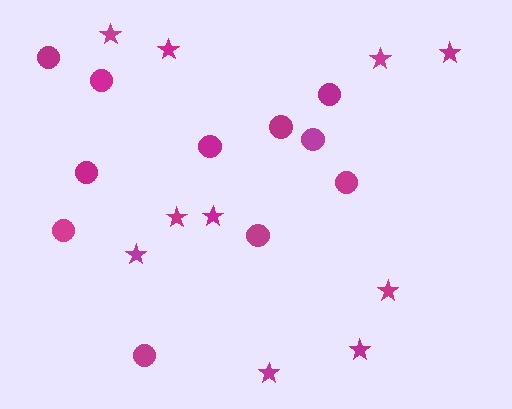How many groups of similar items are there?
There are 2 groups: one group of circles (11) and one group of stars (10).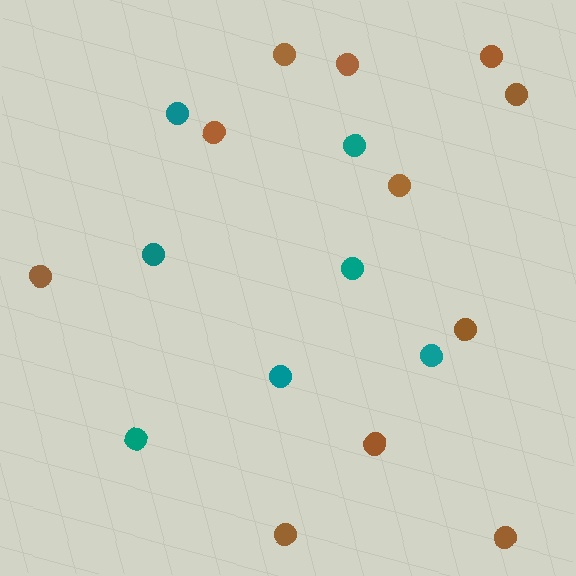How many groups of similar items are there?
There are 2 groups: one group of teal circles (7) and one group of brown circles (11).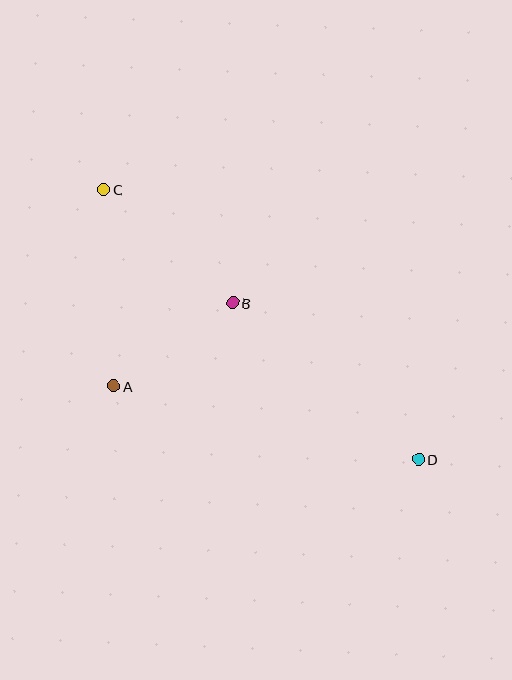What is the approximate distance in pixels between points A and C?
The distance between A and C is approximately 197 pixels.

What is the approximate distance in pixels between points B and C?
The distance between B and C is approximately 172 pixels.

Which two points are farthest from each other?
Points C and D are farthest from each other.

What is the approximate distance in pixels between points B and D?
The distance between B and D is approximately 243 pixels.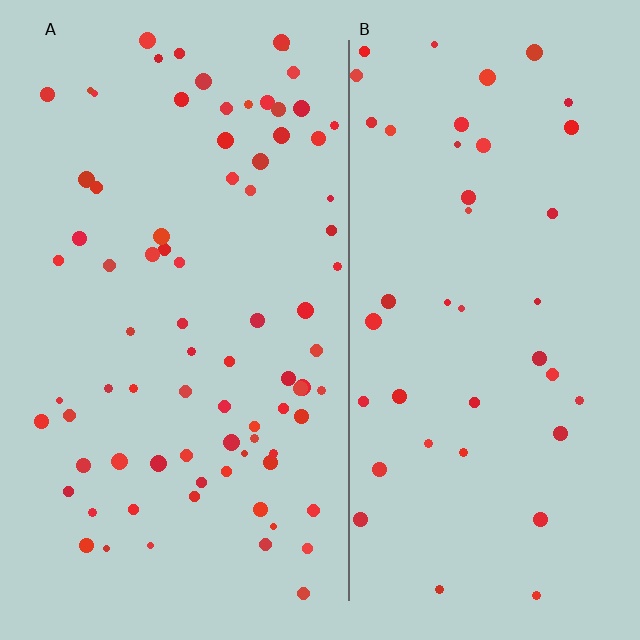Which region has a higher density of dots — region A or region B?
A (the left).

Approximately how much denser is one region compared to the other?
Approximately 1.9× — region A over region B.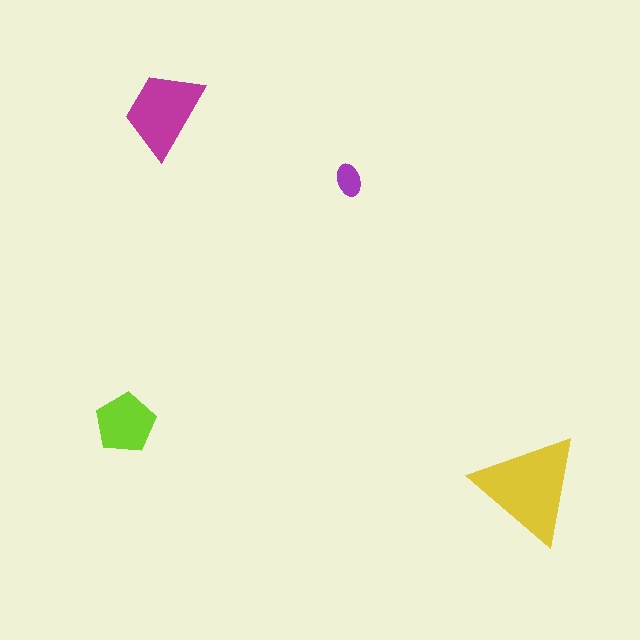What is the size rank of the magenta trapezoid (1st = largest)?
2nd.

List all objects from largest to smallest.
The yellow triangle, the magenta trapezoid, the lime pentagon, the purple ellipse.